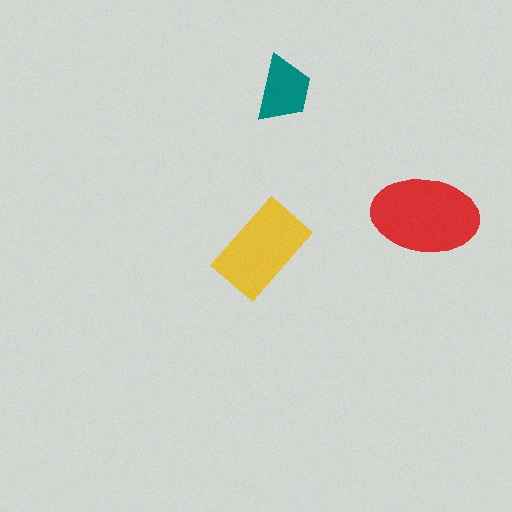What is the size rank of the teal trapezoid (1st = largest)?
3rd.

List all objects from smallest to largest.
The teal trapezoid, the yellow rectangle, the red ellipse.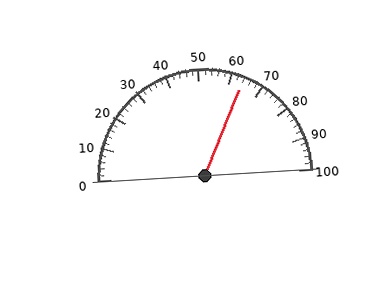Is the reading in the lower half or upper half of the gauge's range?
The reading is in the upper half of the range (0 to 100).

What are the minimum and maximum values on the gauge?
The gauge ranges from 0 to 100.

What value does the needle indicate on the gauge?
The needle indicates approximately 64.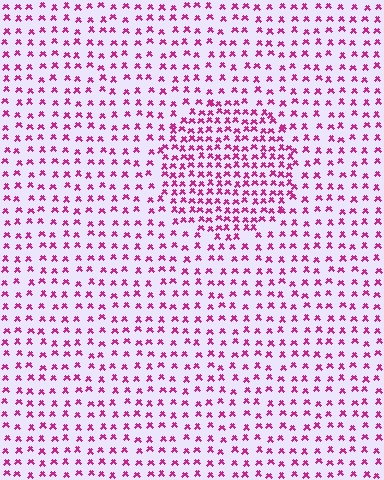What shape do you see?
I see a circle.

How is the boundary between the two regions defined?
The boundary is defined by a change in element density (approximately 1.8x ratio). All elements are the same color, size, and shape.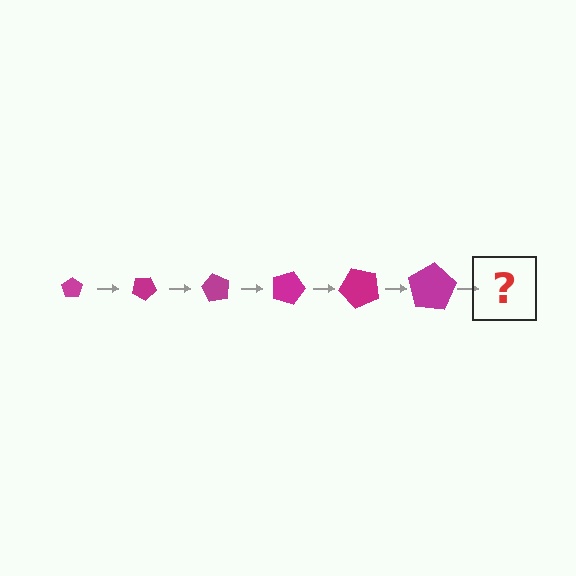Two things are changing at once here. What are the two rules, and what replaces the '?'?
The two rules are that the pentagon grows larger each step and it rotates 30 degrees each step. The '?' should be a pentagon, larger than the previous one and rotated 180 degrees from the start.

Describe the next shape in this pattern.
It should be a pentagon, larger than the previous one and rotated 180 degrees from the start.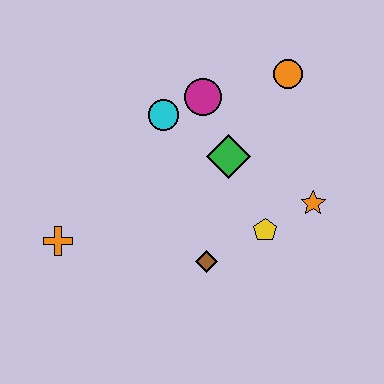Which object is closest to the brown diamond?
The yellow pentagon is closest to the brown diamond.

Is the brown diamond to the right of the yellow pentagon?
No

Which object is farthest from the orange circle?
The orange cross is farthest from the orange circle.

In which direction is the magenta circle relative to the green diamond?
The magenta circle is above the green diamond.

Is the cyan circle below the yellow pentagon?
No